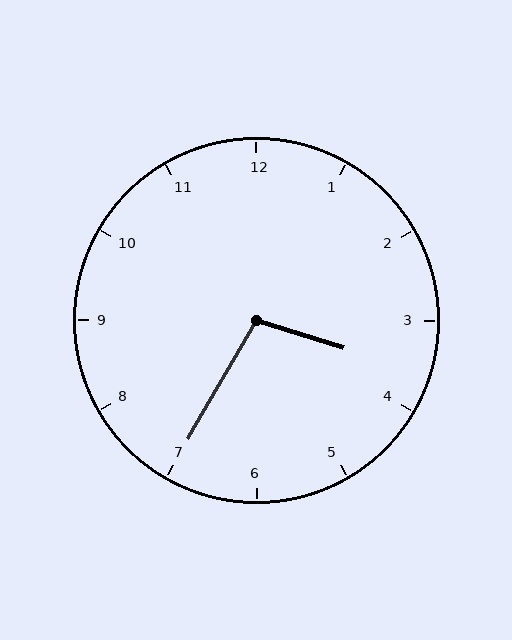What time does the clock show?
3:35.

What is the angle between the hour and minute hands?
Approximately 102 degrees.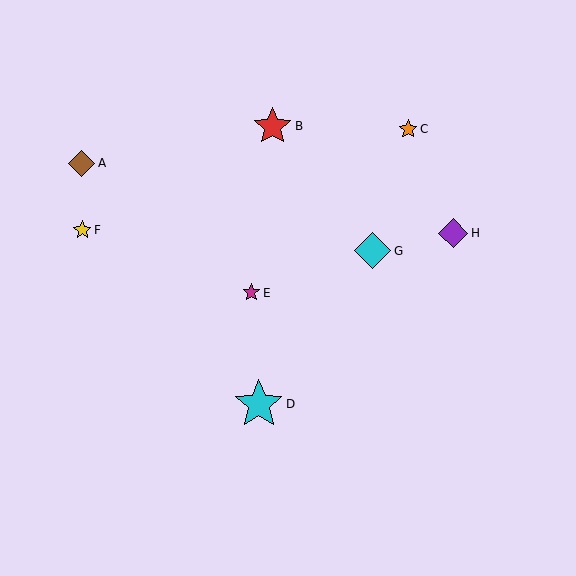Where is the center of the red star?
The center of the red star is at (272, 126).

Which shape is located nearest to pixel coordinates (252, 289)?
The magenta star (labeled E) at (251, 293) is nearest to that location.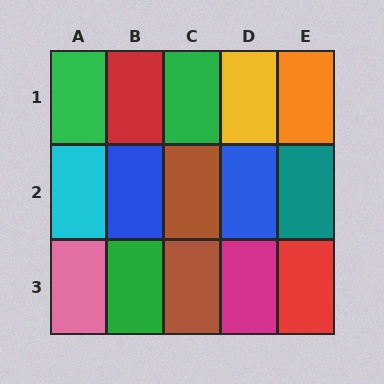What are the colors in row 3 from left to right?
Pink, green, brown, magenta, red.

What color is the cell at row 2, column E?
Teal.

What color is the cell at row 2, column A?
Cyan.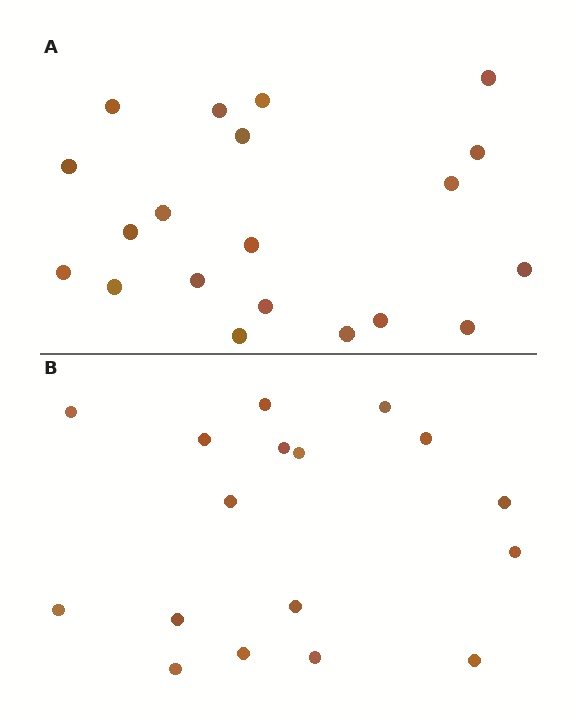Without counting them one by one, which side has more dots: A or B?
Region A (the top region) has more dots.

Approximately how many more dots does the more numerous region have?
Region A has just a few more — roughly 2 or 3 more dots than region B.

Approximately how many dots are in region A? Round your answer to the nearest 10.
About 20 dots.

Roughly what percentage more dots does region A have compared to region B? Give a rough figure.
About 20% more.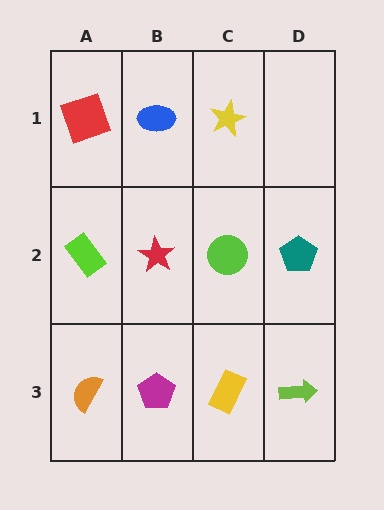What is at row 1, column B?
A blue ellipse.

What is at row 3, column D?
A lime arrow.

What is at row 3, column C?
A yellow rectangle.